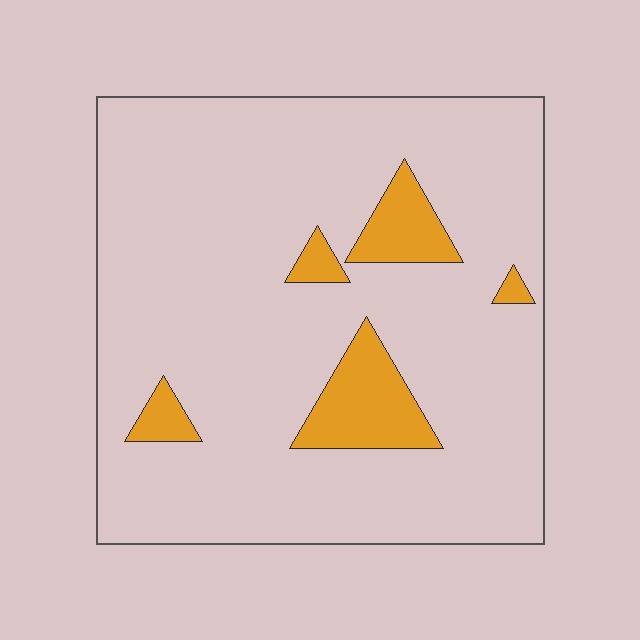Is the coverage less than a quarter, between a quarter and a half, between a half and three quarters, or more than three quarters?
Less than a quarter.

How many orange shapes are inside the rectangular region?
5.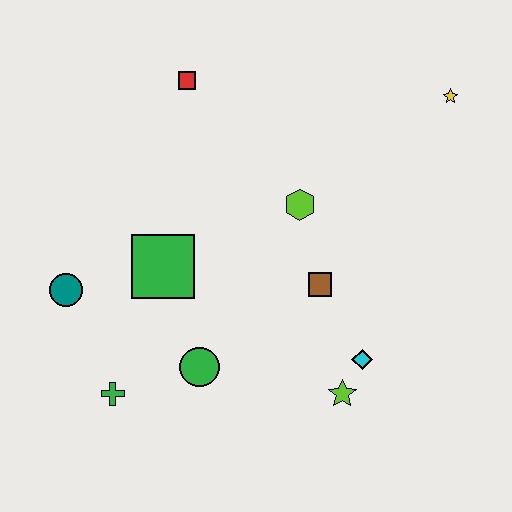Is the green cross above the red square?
No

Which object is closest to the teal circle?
The green square is closest to the teal circle.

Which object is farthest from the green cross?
The yellow star is farthest from the green cross.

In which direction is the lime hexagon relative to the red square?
The lime hexagon is below the red square.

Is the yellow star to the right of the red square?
Yes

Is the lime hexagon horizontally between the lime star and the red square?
Yes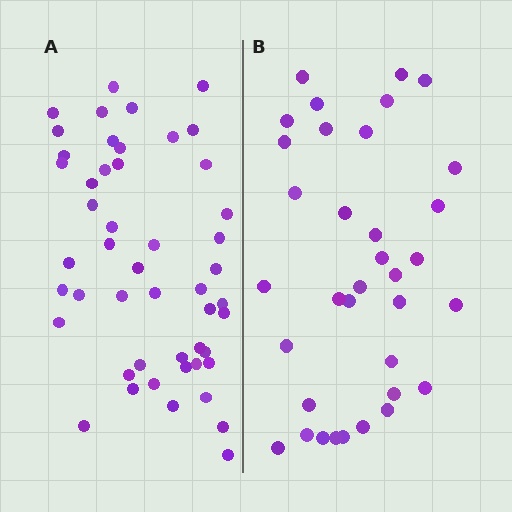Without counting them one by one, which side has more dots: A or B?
Region A (the left region) has more dots.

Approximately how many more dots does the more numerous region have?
Region A has approximately 15 more dots than region B.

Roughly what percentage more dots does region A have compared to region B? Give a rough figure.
About 40% more.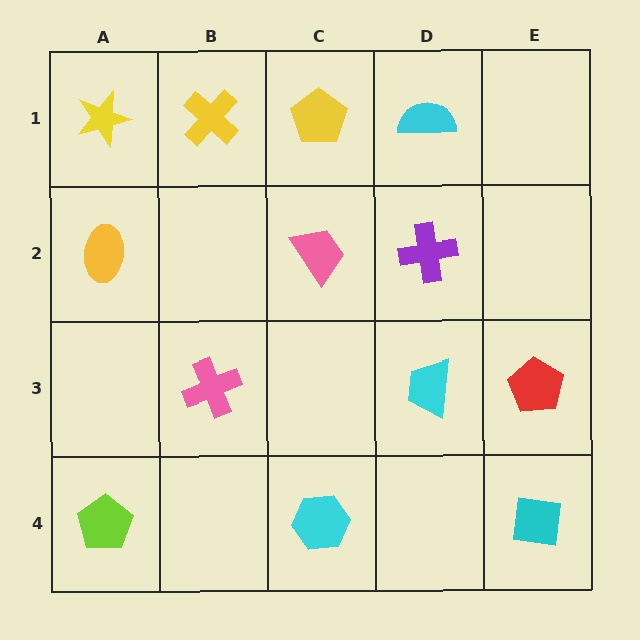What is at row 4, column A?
A lime pentagon.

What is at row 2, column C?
A pink trapezoid.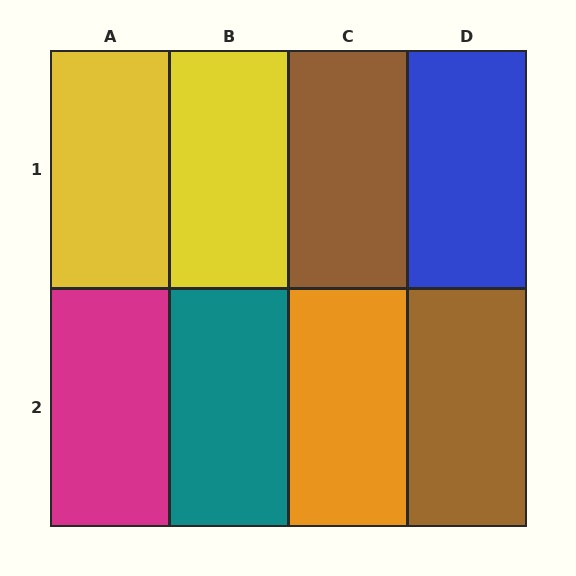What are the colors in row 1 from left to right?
Yellow, yellow, brown, blue.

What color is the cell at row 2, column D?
Brown.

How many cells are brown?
2 cells are brown.